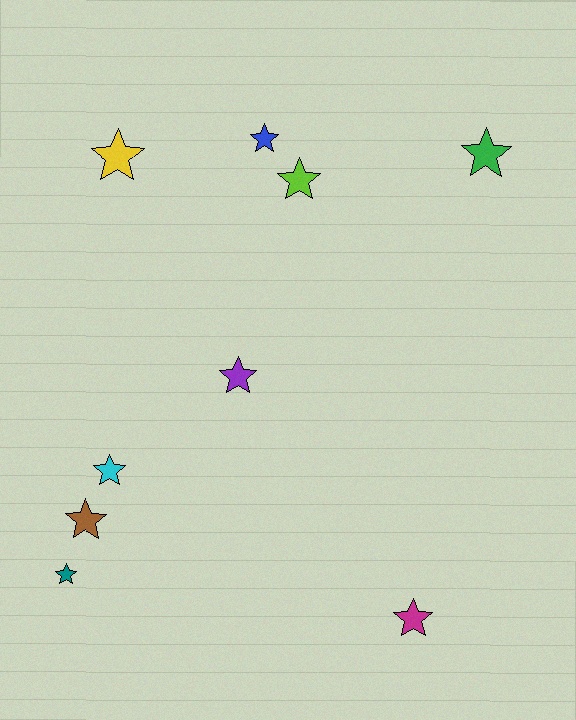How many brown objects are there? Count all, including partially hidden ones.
There is 1 brown object.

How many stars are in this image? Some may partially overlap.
There are 9 stars.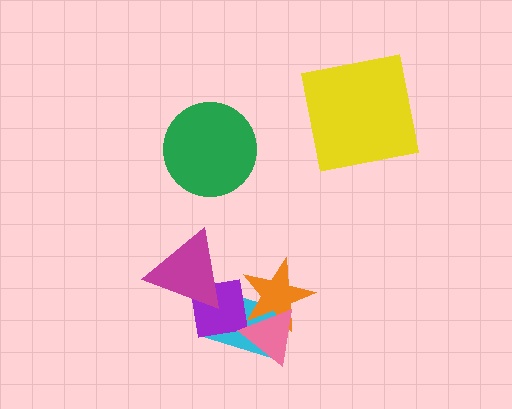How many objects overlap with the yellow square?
0 objects overlap with the yellow square.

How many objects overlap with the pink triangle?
3 objects overlap with the pink triangle.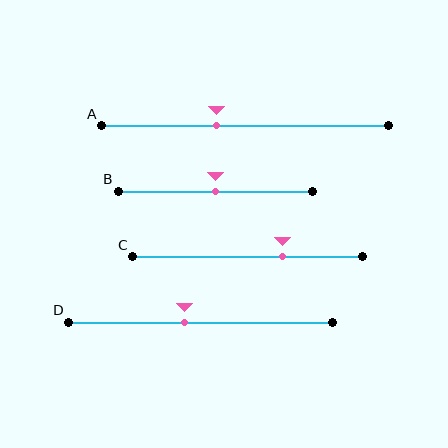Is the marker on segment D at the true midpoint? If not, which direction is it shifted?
No, the marker on segment D is shifted to the left by about 6% of the segment length.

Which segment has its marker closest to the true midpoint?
Segment B has its marker closest to the true midpoint.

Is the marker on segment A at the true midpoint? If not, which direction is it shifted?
No, the marker on segment A is shifted to the left by about 10% of the segment length.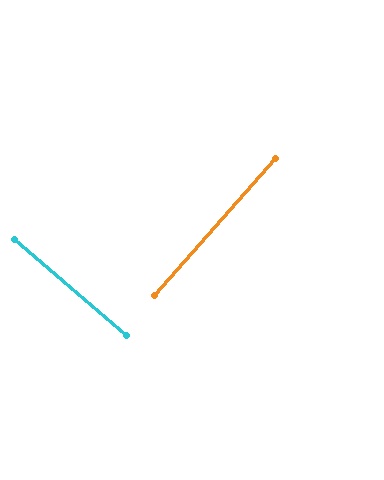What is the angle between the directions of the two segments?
Approximately 90 degrees.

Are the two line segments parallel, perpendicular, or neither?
Perpendicular — they meet at approximately 90°.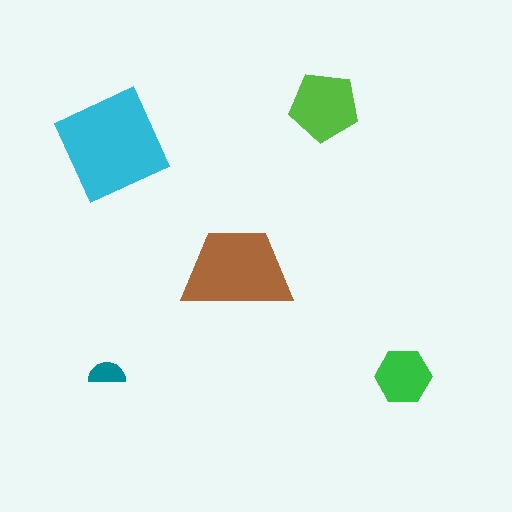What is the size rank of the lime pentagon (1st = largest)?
3rd.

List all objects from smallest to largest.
The teal semicircle, the green hexagon, the lime pentagon, the brown trapezoid, the cyan square.